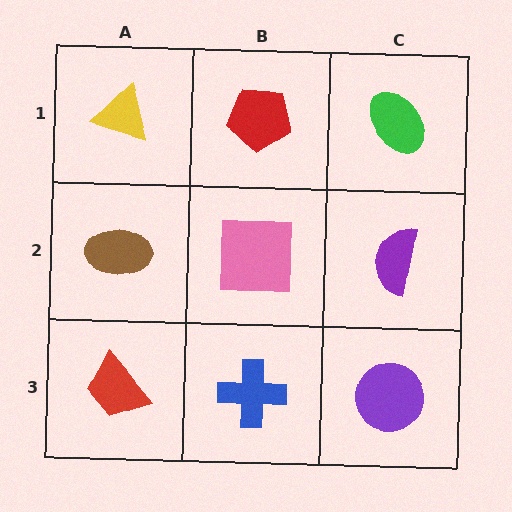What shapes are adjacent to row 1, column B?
A pink square (row 2, column B), a yellow triangle (row 1, column A), a green ellipse (row 1, column C).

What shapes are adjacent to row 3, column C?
A purple semicircle (row 2, column C), a blue cross (row 3, column B).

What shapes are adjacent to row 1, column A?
A brown ellipse (row 2, column A), a red pentagon (row 1, column B).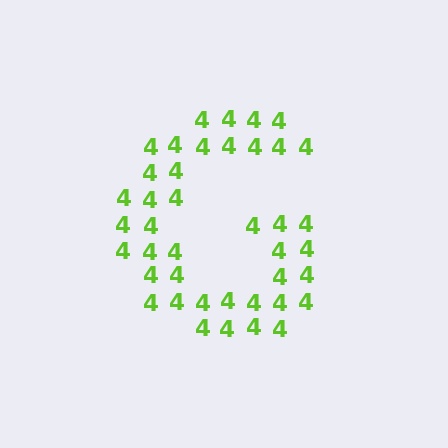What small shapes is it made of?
It is made of small digit 4's.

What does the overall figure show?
The overall figure shows the letter G.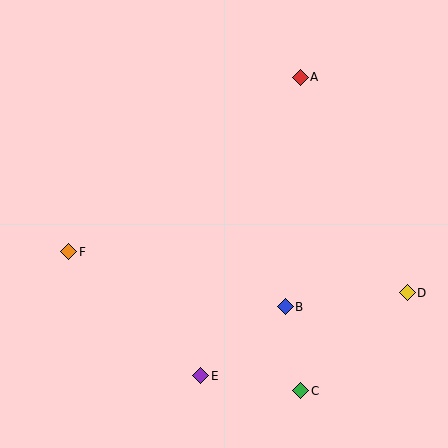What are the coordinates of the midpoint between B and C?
The midpoint between B and C is at (293, 349).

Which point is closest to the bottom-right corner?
Point C is closest to the bottom-right corner.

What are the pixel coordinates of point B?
Point B is at (285, 307).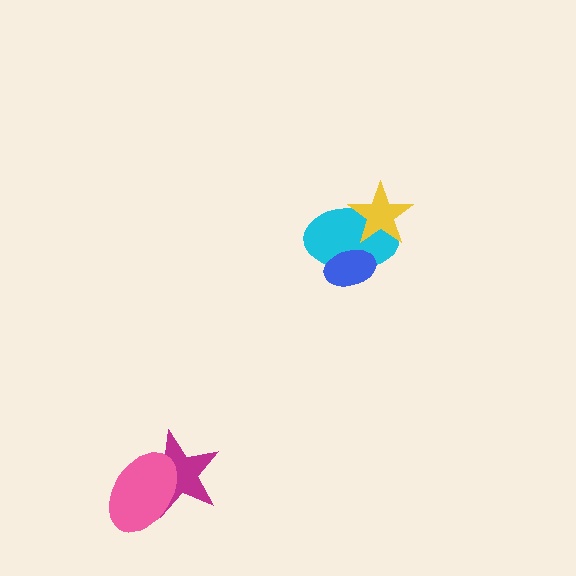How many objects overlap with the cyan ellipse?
2 objects overlap with the cyan ellipse.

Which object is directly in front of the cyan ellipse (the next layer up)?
The blue ellipse is directly in front of the cyan ellipse.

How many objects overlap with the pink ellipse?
1 object overlaps with the pink ellipse.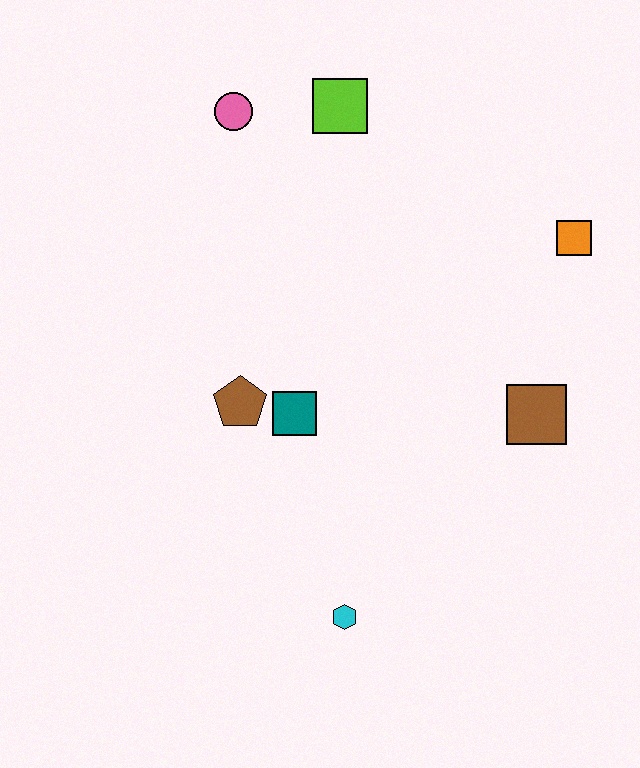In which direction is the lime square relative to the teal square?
The lime square is above the teal square.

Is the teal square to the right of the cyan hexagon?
No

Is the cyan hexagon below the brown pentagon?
Yes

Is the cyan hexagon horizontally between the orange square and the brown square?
No